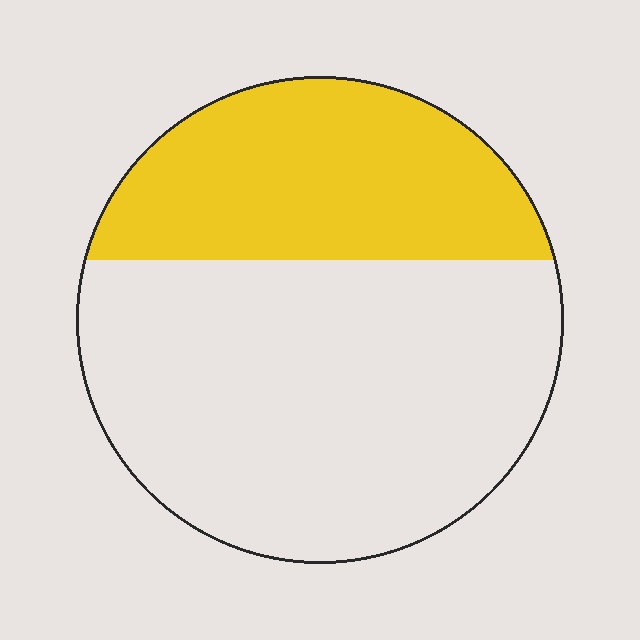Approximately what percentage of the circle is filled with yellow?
Approximately 35%.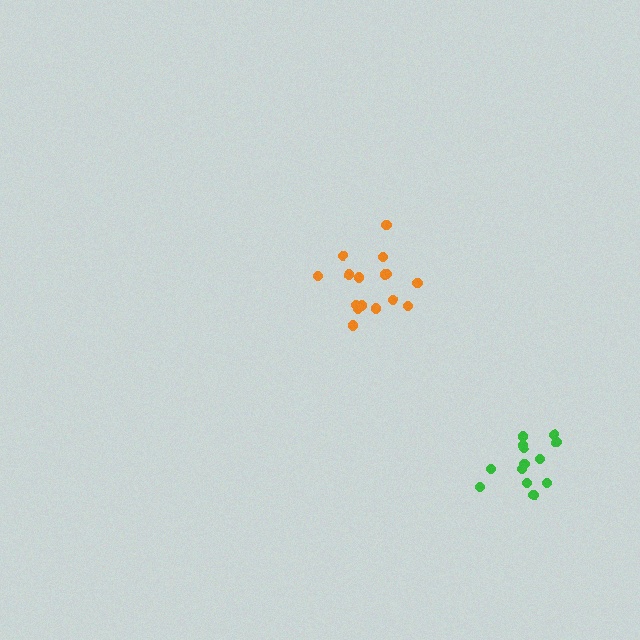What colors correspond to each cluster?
The clusters are colored: orange, green.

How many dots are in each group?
Group 1: 16 dots, Group 2: 13 dots (29 total).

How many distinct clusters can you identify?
There are 2 distinct clusters.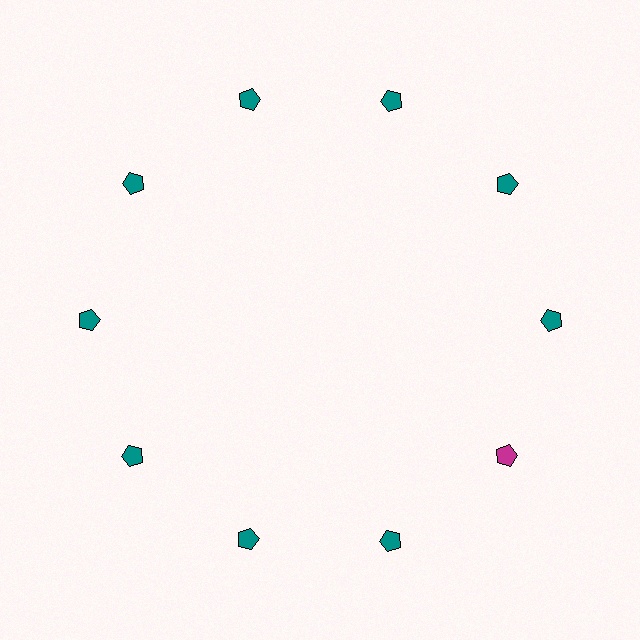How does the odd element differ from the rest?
It has a different color: magenta instead of teal.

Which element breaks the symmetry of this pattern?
The magenta pentagon at roughly the 4 o'clock position breaks the symmetry. All other shapes are teal pentagons.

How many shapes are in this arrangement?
There are 10 shapes arranged in a ring pattern.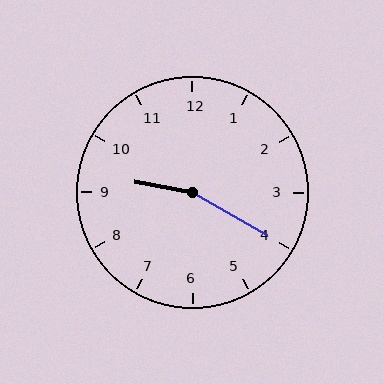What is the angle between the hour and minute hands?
Approximately 160 degrees.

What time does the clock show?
9:20.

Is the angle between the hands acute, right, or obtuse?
It is obtuse.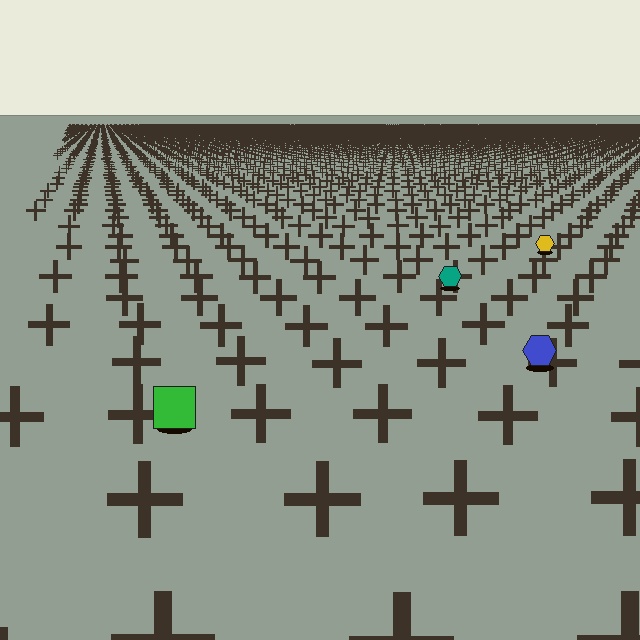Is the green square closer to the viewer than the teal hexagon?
Yes. The green square is closer — you can tell from the texture gradient: the ground texture is coarser near it.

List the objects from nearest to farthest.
From nearest to farthest: the green square, the blue hexagon, the teal hexagon, the yellow hexagon.